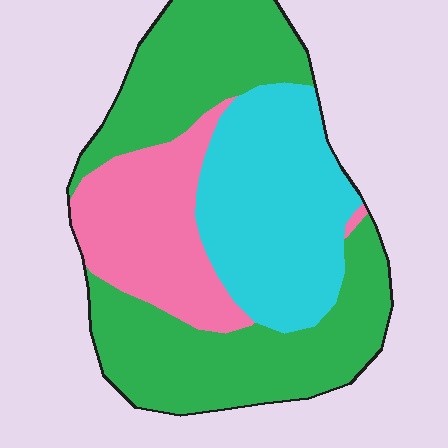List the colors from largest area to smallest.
From largest to smallest: green, cyan, pink.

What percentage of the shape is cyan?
Cyan covers around 30% of the shape.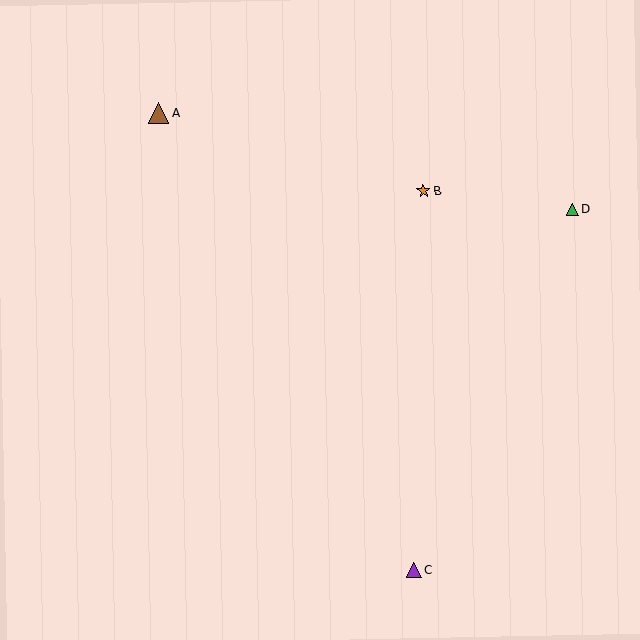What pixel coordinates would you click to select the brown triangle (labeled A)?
Click at (159, 113) to select the brown triangle A.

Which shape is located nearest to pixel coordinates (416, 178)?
The orange star (labeled B) at (423, 191) is nearest to that location.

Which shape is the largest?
The brown triangle (labeled A) is the largest.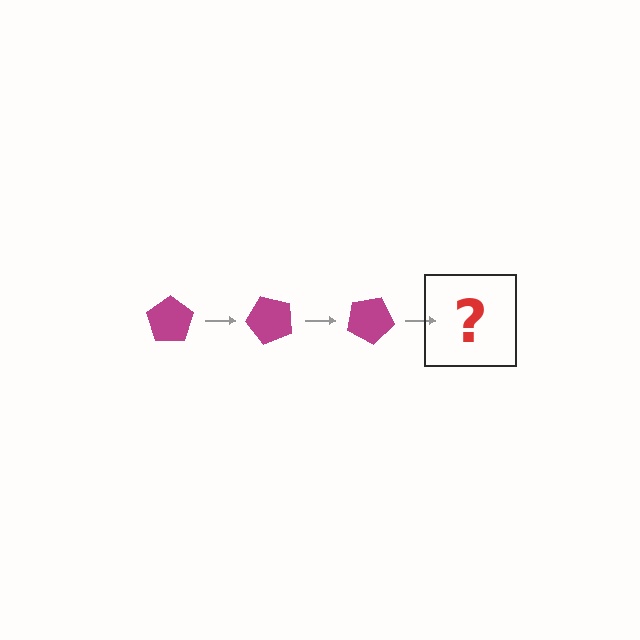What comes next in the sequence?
The next element should be a magenta pentagon rotated 150 degrees.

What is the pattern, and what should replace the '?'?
The pattern is that the pentagon rotates 50 degrees each step. The '?' should be a magenta pentagon rotated 150 degrees.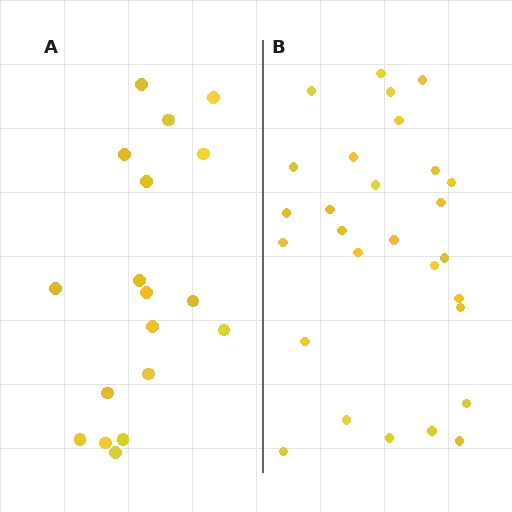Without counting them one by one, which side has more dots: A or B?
Region B (the right region) has more dots.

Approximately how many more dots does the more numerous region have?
Region B has roughly 10 or so more dots than region A.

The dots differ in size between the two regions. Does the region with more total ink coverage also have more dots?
No. Region A has more total ink coverage because its dots are larger, but region B actually contains more individual dots. Total area can be misleading — the number of items is what matters here.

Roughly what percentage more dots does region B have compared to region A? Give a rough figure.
About 55% more.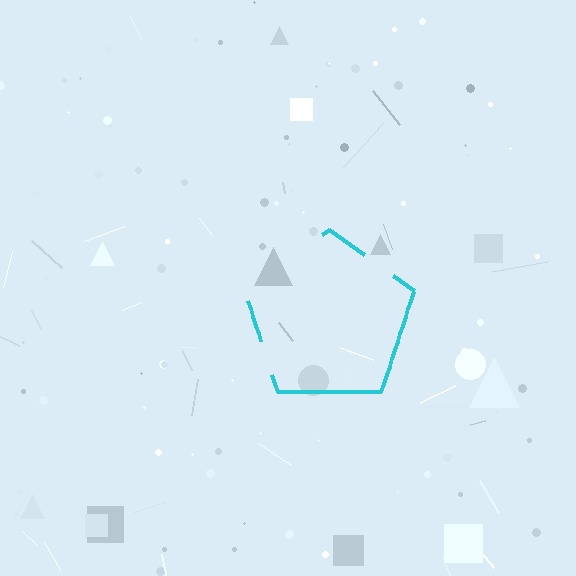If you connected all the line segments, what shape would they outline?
They would outline a pentagon.